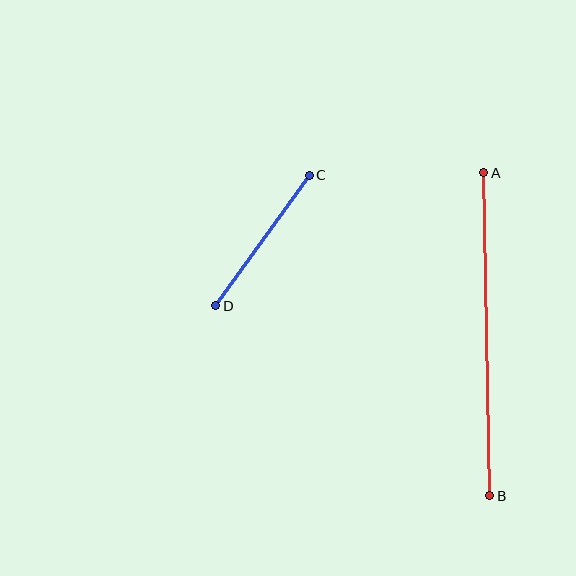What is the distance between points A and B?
The distance is approximately 323 pixels.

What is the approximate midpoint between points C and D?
The midpoint is at approximately (263, 240) pixels.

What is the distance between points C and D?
The distance is approximately 161 pixels.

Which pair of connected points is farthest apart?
Points A and B are farthest apart.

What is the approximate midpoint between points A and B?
The midpoint is at approximately (487, 334) pixels.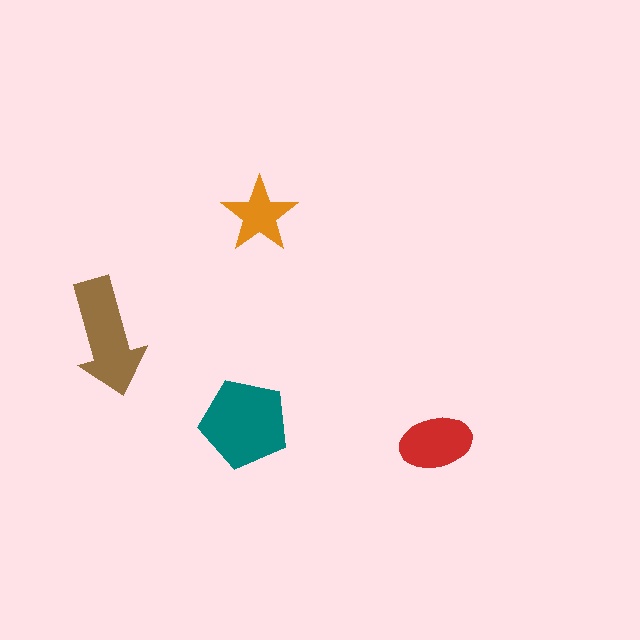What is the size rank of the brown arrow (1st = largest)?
2nd.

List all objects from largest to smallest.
The teal pentagon, the brown arrow, the red ellipse, the orange star.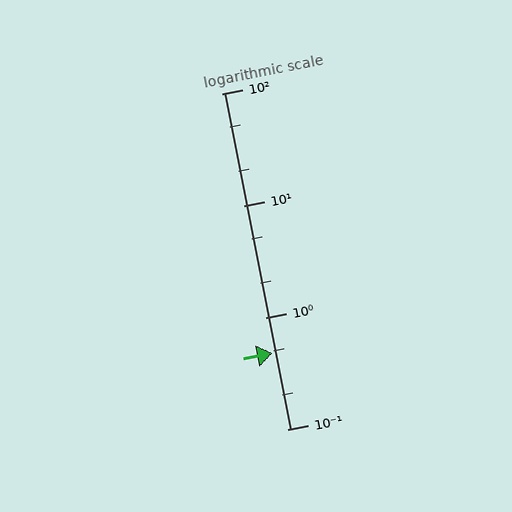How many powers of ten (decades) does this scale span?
The scale spans 3 decades, from 0.1 to 100.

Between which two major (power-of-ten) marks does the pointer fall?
The pointer is between 0.1 and 1.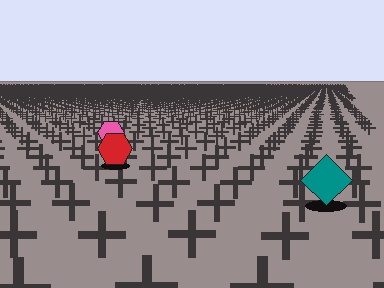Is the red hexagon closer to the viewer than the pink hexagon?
Yes. The red hexagon is closer — you can tell from the texture gradient: the ground texture is coarser near it.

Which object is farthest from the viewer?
The pink hexagon is farthest from the viewer. It appears smaller and the ground texture around it is denser.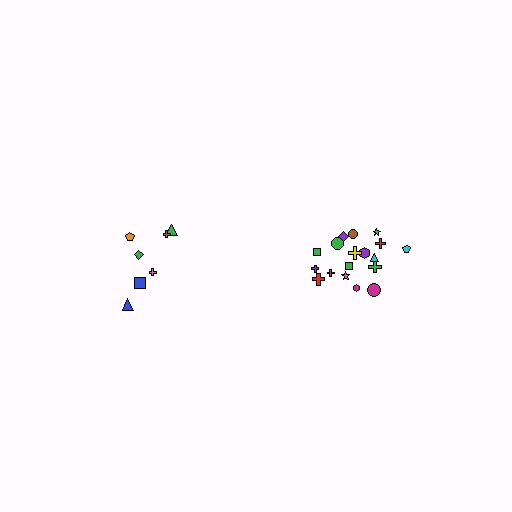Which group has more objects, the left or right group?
The right group.